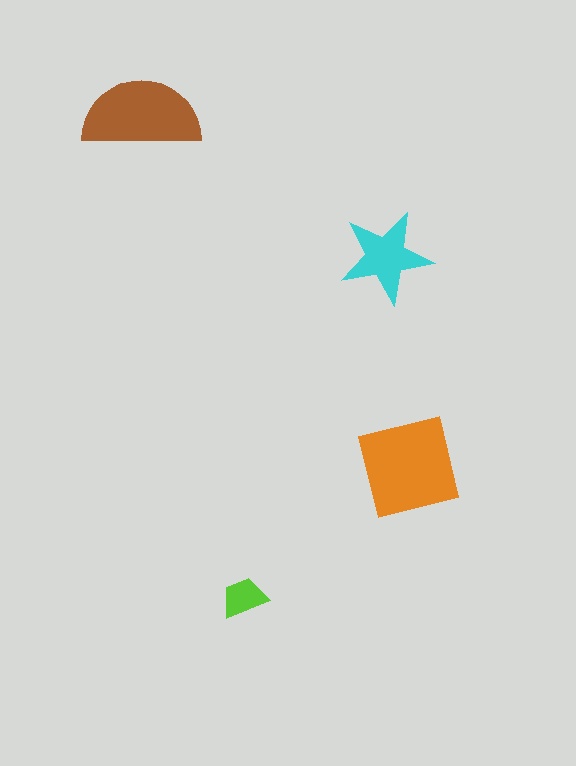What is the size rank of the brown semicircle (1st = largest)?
2nd.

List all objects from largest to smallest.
The orange square, the brown semicircle, the cyan star, the lime trapezoid.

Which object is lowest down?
The lime trapezoid is bottommost.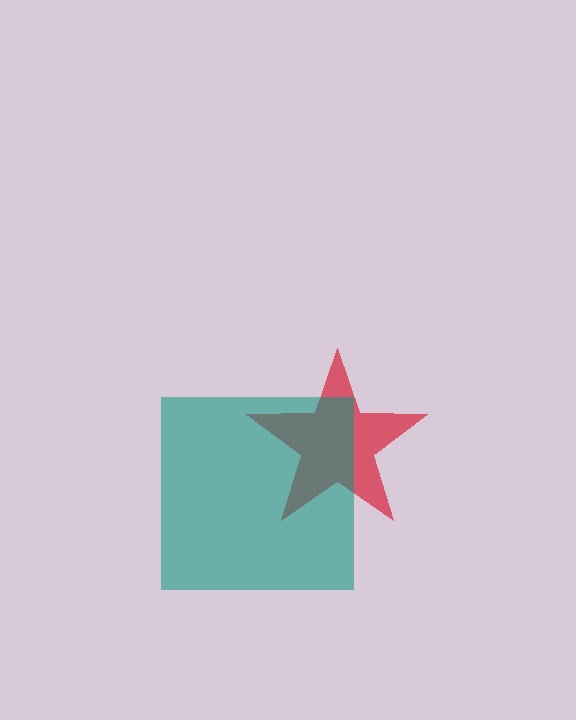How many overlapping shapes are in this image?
There are 2 overlapping shapes in the image.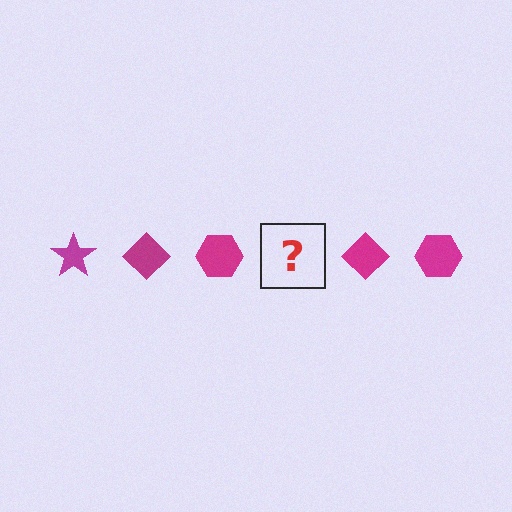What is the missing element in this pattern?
The missing element is a magenta star.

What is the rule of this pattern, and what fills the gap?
The rule is that the pattern cycles through star, diamond, hexagon shapes in magenta. The gap should be filled with a magenta star.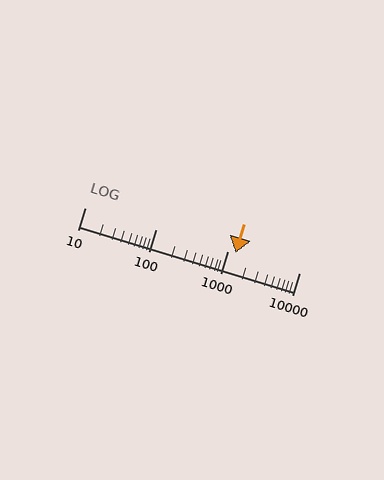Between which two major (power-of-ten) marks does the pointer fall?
The pointer is between 1000 and 10000.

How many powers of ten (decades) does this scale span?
The scale spans 3 decades, from 10 to 10000.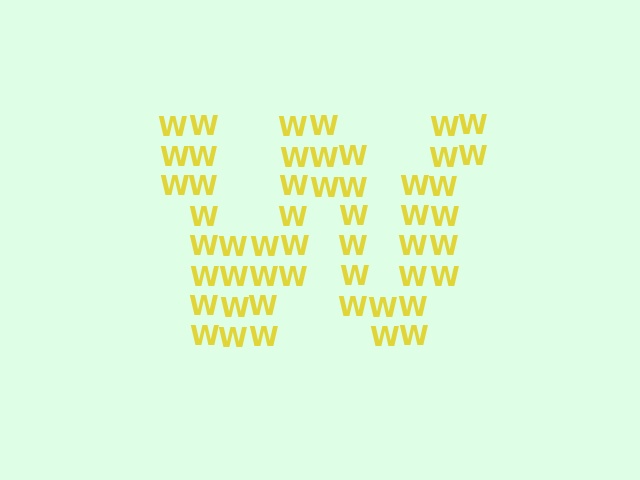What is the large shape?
The large shape is the letter W.